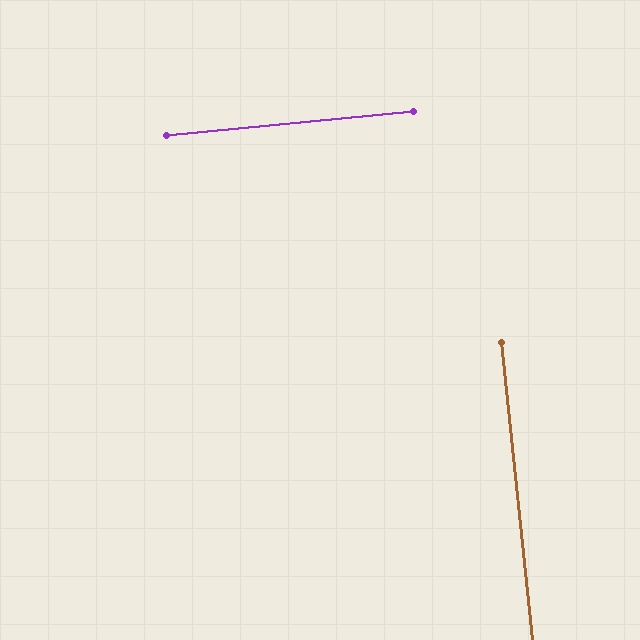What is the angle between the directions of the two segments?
Approximately 89 degrees.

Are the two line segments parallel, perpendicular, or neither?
Perpendicular — they meet at approximately 89°.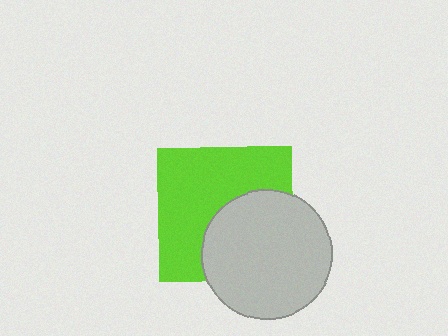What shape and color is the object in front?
The object in front is a light gray circle.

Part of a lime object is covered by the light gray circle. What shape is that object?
It is a square.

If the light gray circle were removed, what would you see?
You would see the complete lime square.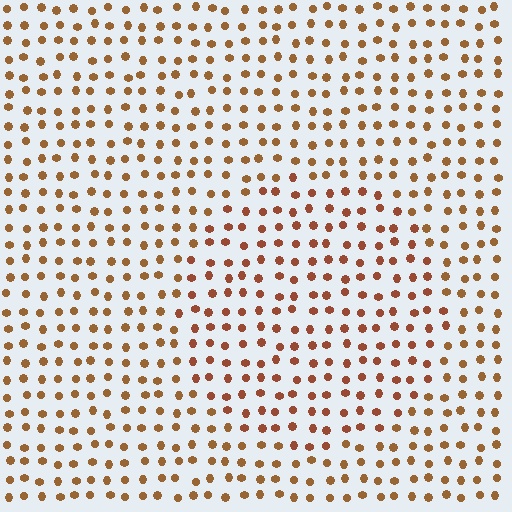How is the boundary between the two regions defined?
The boundary is defined purely by a slight shift in hue (about 17 degrees). Spacing, size, and orientation are identical on both sides.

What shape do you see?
I see a circle.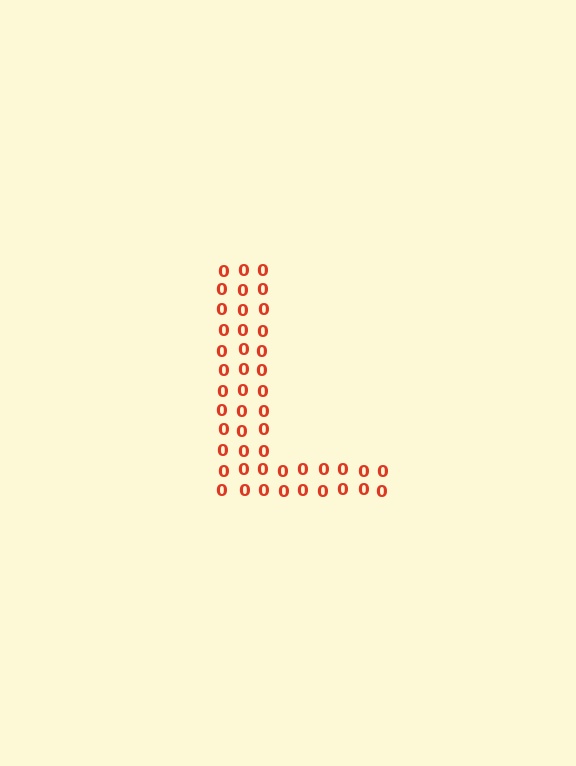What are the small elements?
The small elements are digit 0's.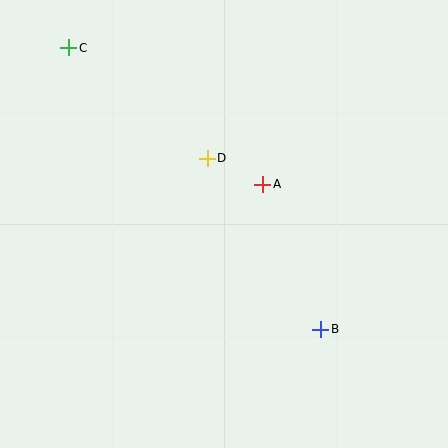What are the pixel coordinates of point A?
Point A is at (263, 184).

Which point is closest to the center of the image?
Point A at (263, 184) is closest to the center.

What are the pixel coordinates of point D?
Point D is at (207, 158).